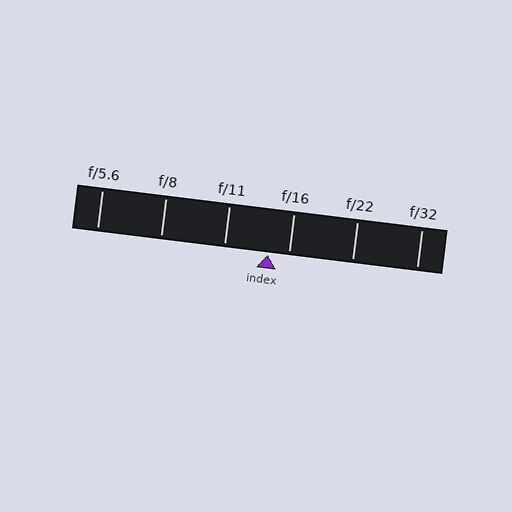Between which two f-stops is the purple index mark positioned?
The index mark is between f/11 and f/16.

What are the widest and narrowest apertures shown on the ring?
The widest aperture shown is f/5.6 and the narrowest is f/32.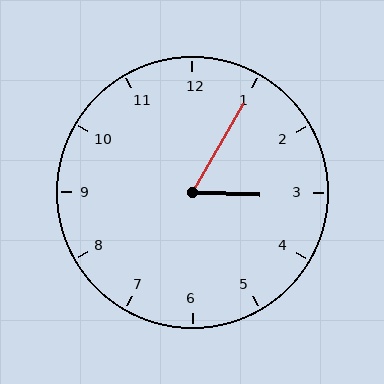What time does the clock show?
3:05.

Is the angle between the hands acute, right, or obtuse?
It is acute.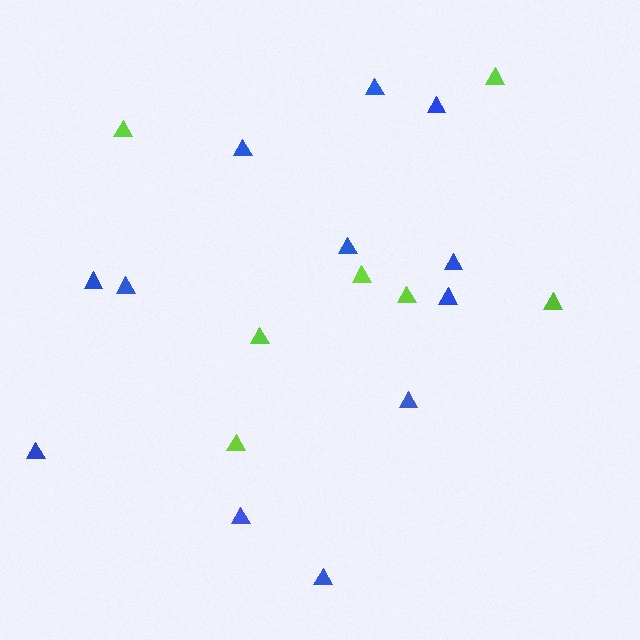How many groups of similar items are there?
There are 2 groups: one group of blue triangles (12) and one group of lime triangles (7).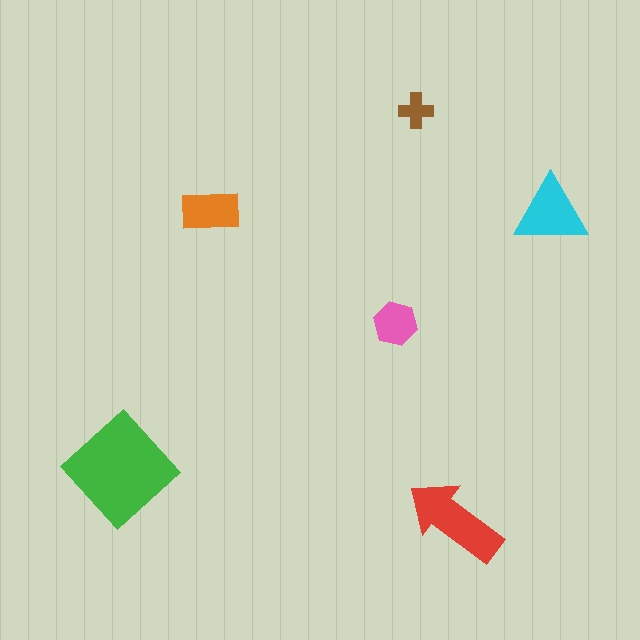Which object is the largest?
The green diamond.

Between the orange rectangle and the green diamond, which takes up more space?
The green diamond.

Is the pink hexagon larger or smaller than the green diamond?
Smaller.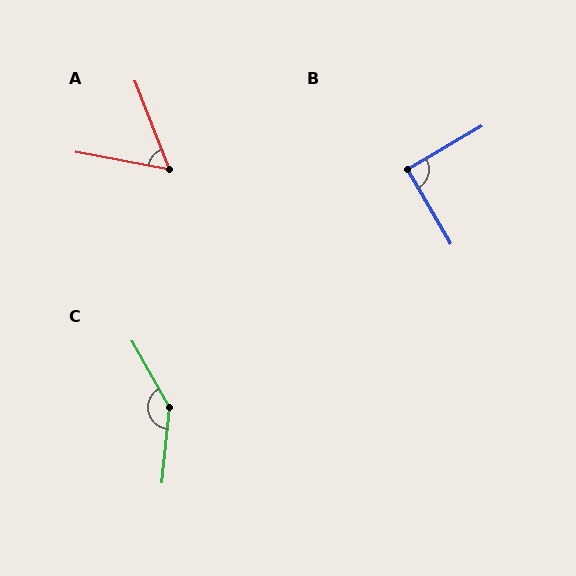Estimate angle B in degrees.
Approximately 90 degrees.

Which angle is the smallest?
A, at approximately 58 degrees.